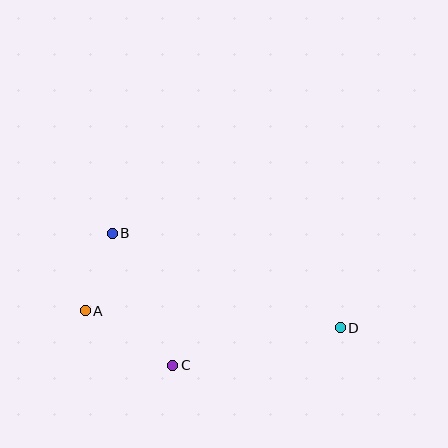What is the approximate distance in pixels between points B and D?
The distance between B and D is approximately 247 pixels.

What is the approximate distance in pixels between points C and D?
The distance between C and D is approximately 172 pixels.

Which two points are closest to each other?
Points A and B are closest to each other.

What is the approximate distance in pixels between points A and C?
The distance between A and C is approximately 103 pixels.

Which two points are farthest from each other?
Points A and D are farthest from each other.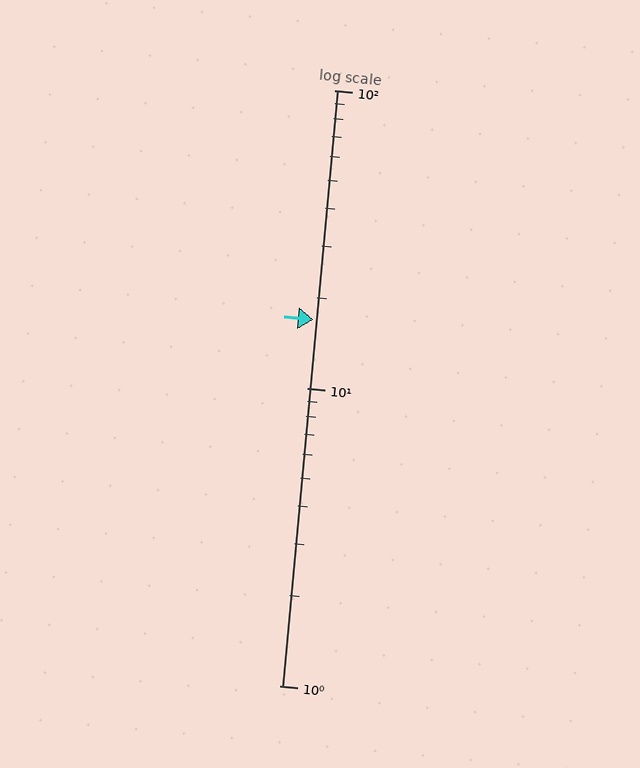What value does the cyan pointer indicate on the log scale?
The pointer indicates approximately 17.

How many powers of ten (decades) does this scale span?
The scale spans 2 decades, from 1 to 100.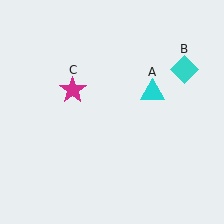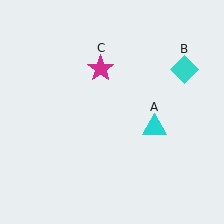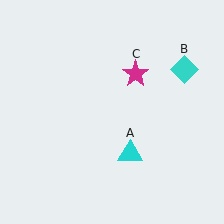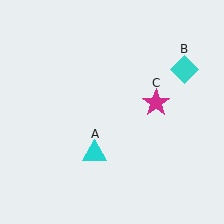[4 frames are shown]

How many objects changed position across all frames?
2 objects changed position: cyan triangle (object A), magenta star (object C).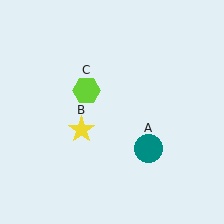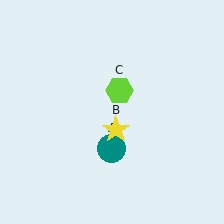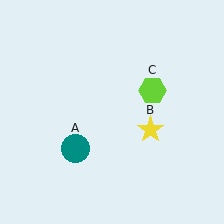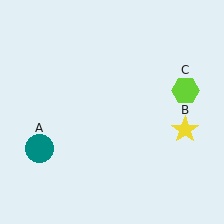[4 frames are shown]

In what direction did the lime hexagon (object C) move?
The lime hexagon (object C) moved right.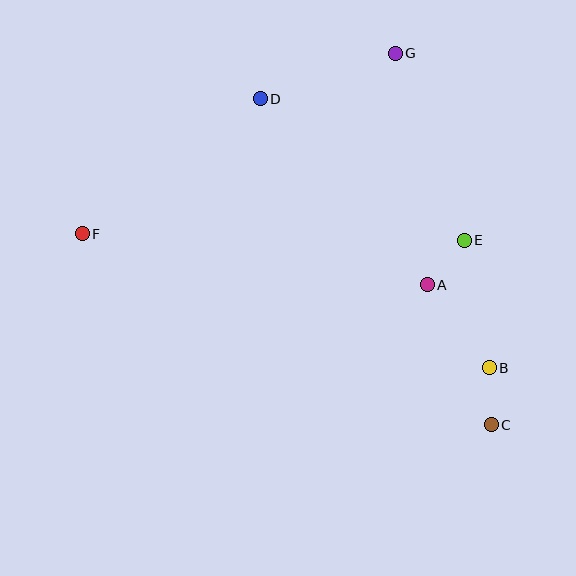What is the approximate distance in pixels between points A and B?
The distance between A and B is approximately 103 pixels.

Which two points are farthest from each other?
Points C and F are farthest from each other.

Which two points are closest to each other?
Points B and C are closest to each other.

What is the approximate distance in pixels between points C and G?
The distance between C and G is approximately 384 pixels.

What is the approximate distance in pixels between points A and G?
The distance between A and G is approximately 234 pixels.